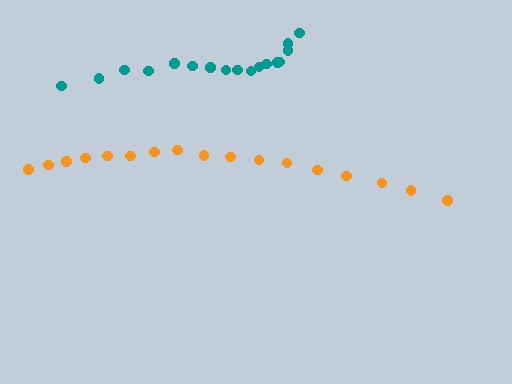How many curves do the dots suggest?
There are 2 distinct paths.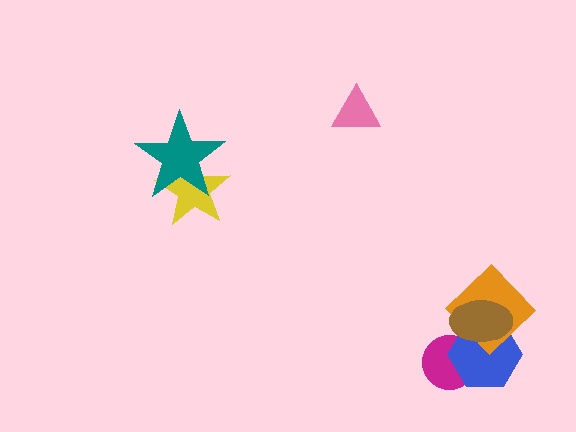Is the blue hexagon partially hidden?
Yes, it is partially covered by another shape.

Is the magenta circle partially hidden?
Yes, it is partially covered by another shape.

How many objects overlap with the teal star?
1 object overlaps with the teal star.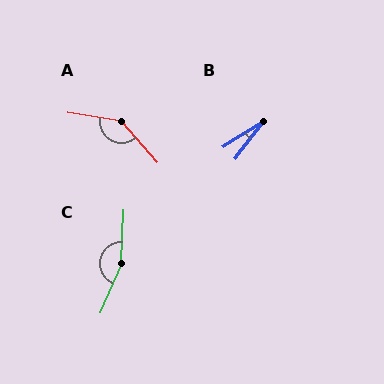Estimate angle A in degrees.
Approximately 140 degrees.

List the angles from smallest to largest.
B (20°), A (140°), C (159°).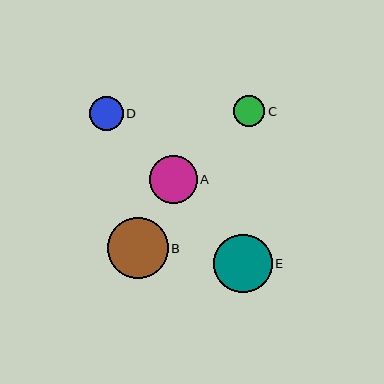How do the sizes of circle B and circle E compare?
Circle B and circle E are approximately the same size.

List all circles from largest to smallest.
From largest to smallest: B, E, A, D, C.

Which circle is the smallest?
Circle C is the smallest with a size of approximately 31 pixels.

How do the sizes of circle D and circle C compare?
Circle D and circle C are approximately the same size.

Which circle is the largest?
Circle B is the largest with a size of approximately 61 pixels.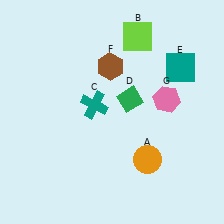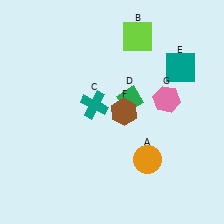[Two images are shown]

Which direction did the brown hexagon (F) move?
The brown hexagon (F) moved down.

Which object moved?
The brown hexagon (F) moved down.